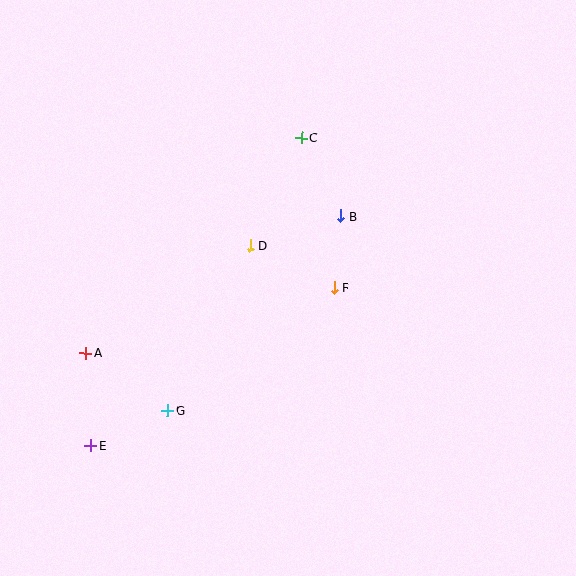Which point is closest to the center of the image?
Point F at (334, 288) is closest to the center.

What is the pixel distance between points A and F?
The distance between A and F is 257 pixels.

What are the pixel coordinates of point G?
Point G is at (168, 410).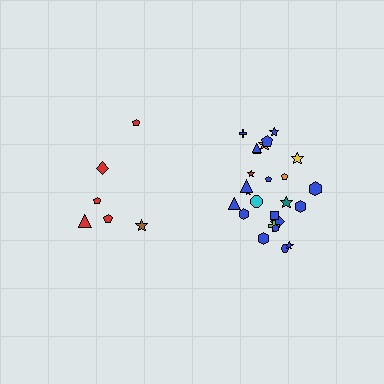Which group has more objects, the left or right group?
The right group.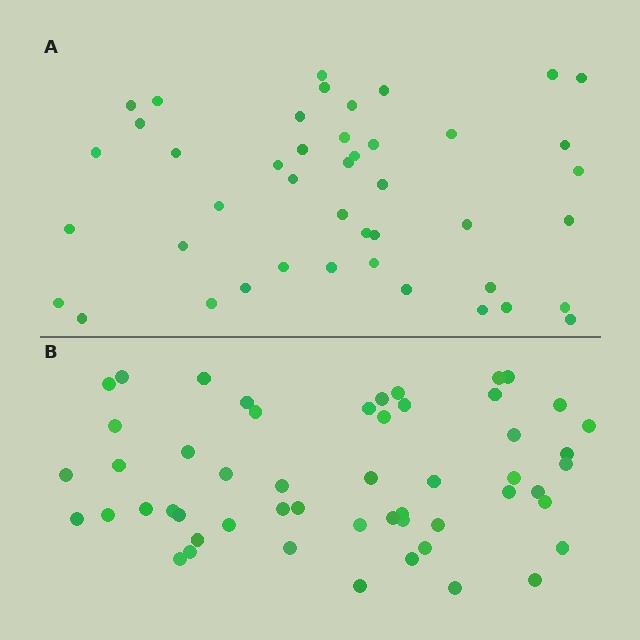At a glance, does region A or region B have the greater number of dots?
Region B (the bottom region) has more dots.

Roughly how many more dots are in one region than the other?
Region B has roughly 8 or so more dots than region A.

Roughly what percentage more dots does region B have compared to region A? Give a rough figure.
About 20% more.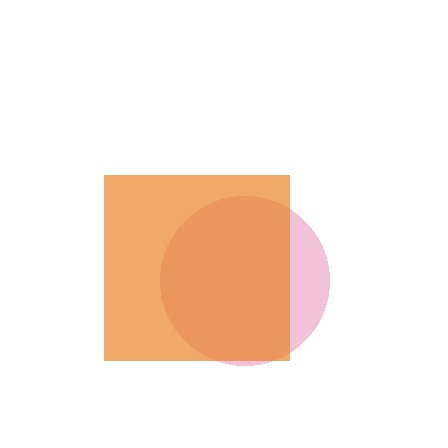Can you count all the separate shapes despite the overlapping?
Yes, there are 2 separate shapes.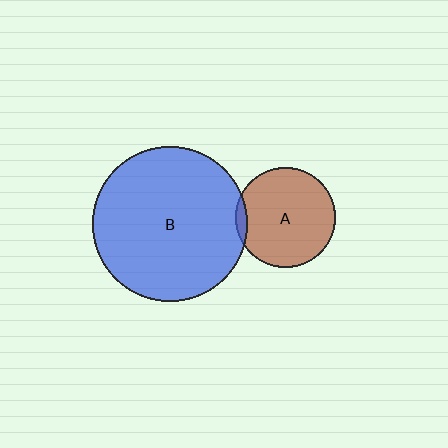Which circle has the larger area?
Circle B (blue).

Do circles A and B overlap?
Yes.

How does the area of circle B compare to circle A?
Approximately 2.4 times.